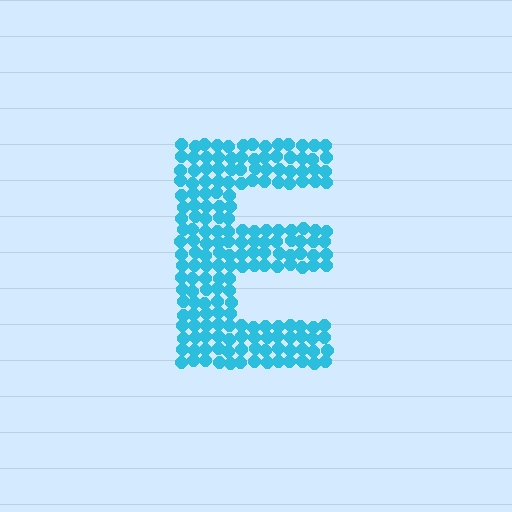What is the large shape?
The large shape is the letter E.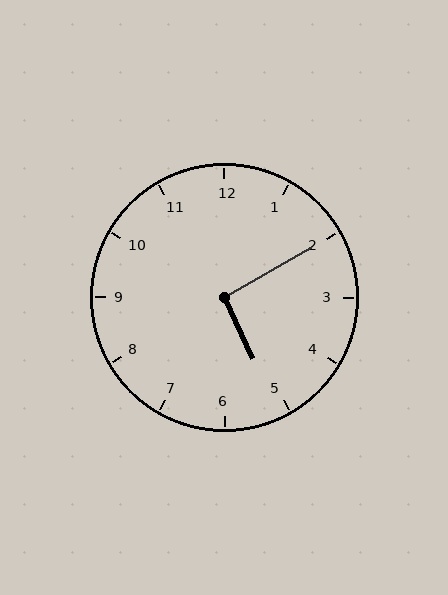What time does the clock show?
5:10.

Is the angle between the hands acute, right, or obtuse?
It is right.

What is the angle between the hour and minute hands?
Approximately 95 degrees.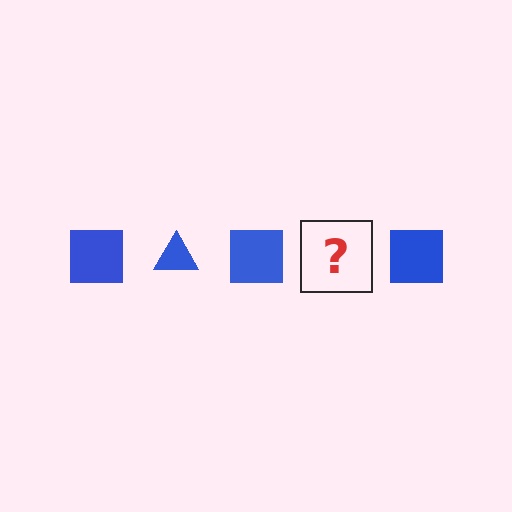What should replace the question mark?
The question mark should be replaced with a blue triangle.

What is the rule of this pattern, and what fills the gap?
The rule is that the pattern cycles through square, triangle shapes in blue. The gap should be filled with a blue triangle.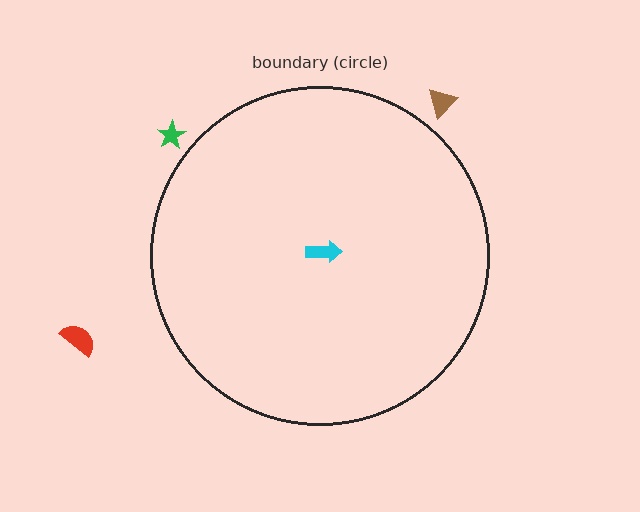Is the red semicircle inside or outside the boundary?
Outside.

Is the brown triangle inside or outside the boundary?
Outside.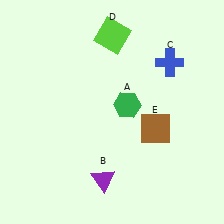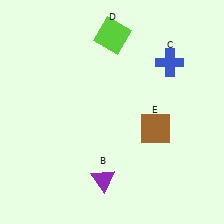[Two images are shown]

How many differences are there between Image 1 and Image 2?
There is 1 difference between the two images.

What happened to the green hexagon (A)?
The green hexagon (A) was removed in Image 2. It was in the top-right area of Image 1.